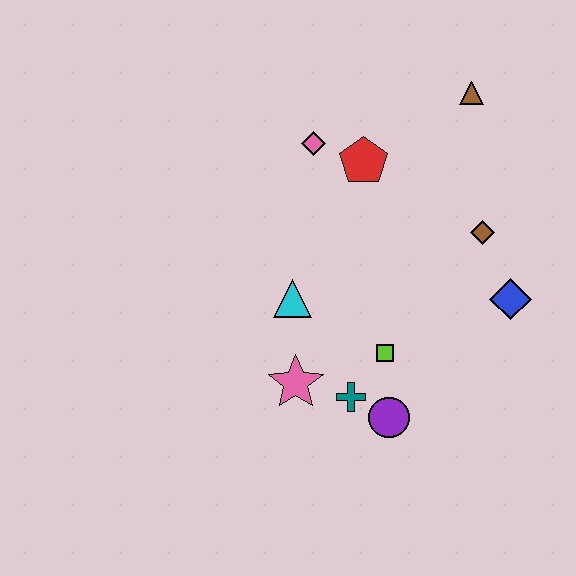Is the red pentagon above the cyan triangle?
Yes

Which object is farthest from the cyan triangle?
The brown triangle is farthest from the cyan triangle.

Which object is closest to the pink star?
The teal cross is closest to the pink star.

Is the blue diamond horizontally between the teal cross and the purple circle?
No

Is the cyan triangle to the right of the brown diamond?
No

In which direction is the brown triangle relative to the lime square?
The brown triangle is above the lime square.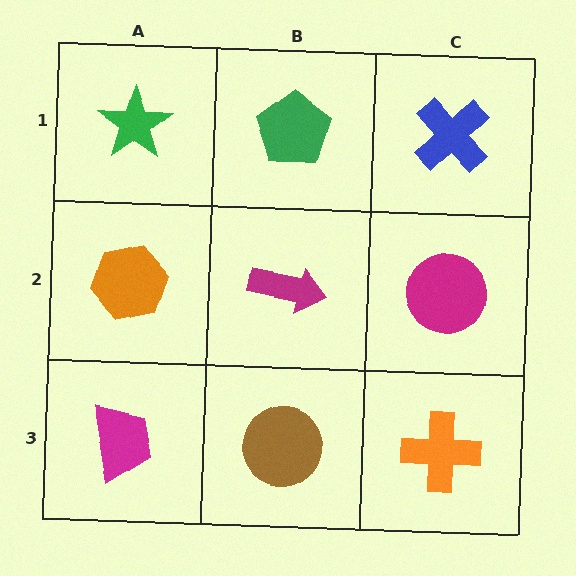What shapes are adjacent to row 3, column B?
A magenta arrow (row 2, column B), a magenta trapezoid (row 3, column A), an orange cross (row 3, column C).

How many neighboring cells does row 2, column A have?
3.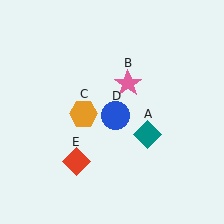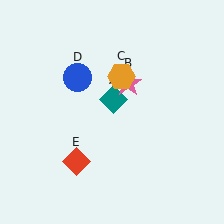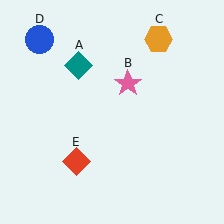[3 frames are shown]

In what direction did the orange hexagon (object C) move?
The orange hexagon (object C) moved up and to the right.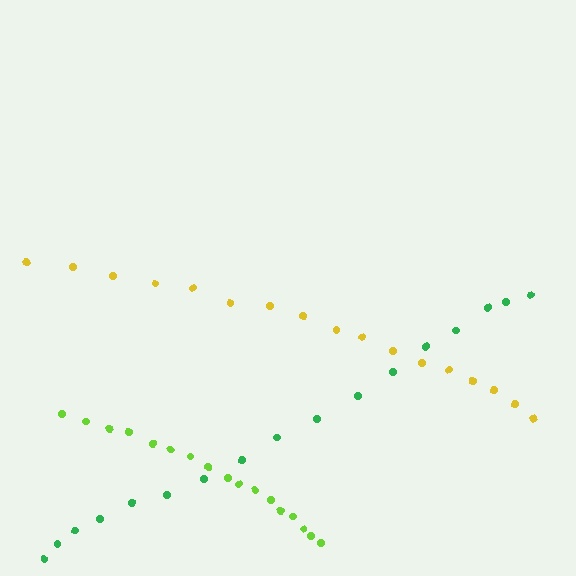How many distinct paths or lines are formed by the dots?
There are 3 distinct paths.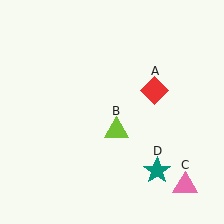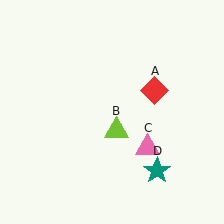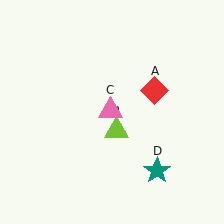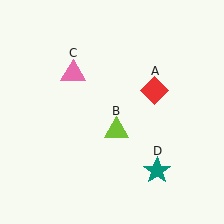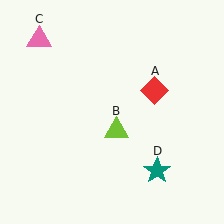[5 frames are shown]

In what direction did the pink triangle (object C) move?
The pink triangle (object C) moved up and to the left.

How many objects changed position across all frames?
1 object changed position: pink triangle (object C).